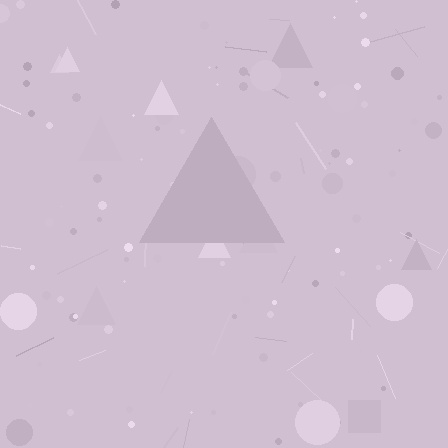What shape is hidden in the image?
A triangle is hidden in the image.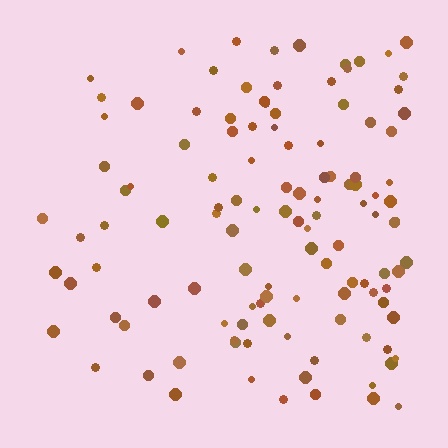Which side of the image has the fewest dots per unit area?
The left.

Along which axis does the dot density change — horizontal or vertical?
Horizontal.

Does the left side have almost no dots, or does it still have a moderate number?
Still a moderate number, just noticeably fewer than the right.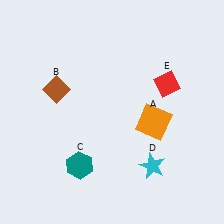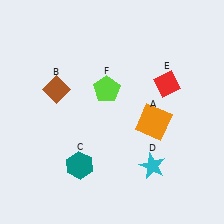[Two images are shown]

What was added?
A lime pentagon (F) was added in Image 2.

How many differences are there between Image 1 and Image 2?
There is 1 difference between the two images.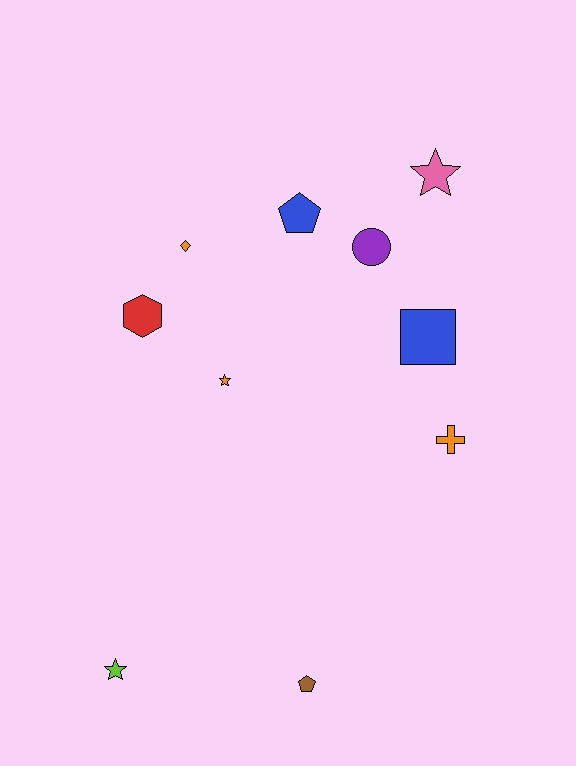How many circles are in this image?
There is 1 circle.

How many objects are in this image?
There are 10 objects.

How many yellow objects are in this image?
There are no yellow objects.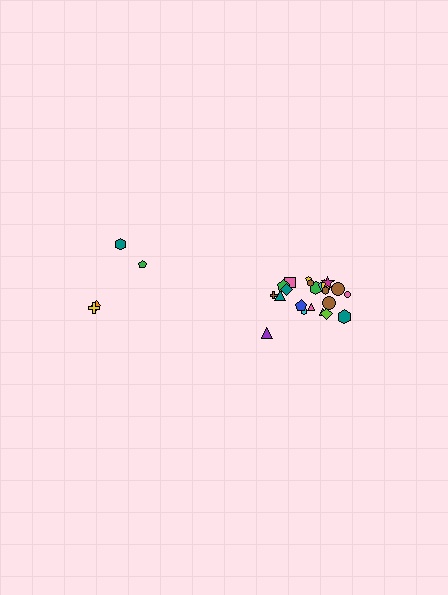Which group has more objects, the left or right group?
The right group.